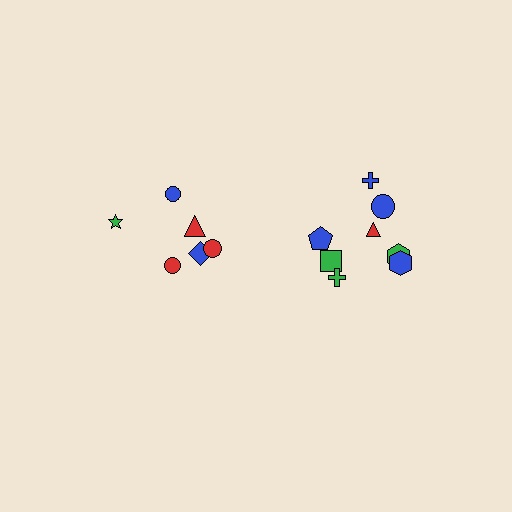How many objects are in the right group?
There are 8 objects.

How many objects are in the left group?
There are 6 objects.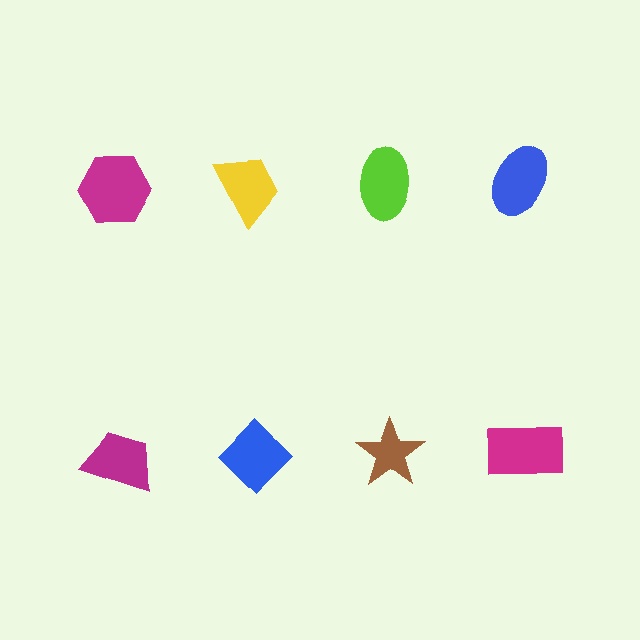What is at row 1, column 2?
A yellow trapezoid.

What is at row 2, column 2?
A blue diamond.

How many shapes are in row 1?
4 shapes.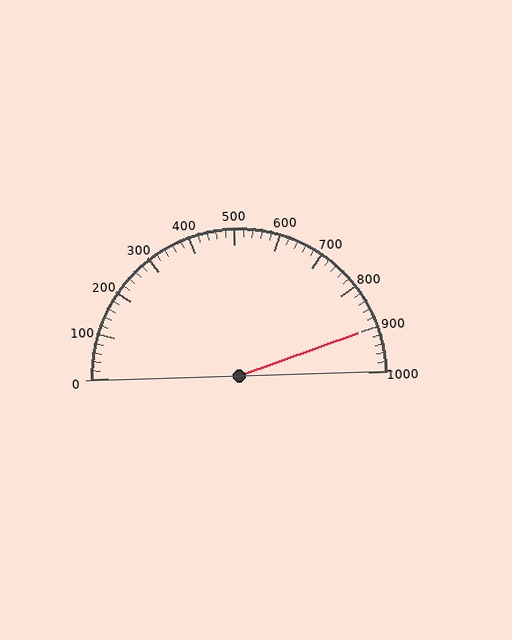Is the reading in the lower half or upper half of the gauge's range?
The reading is in the upper half of the range (0 to 1000).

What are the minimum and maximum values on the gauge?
The gauge ranges from 0 to 1000.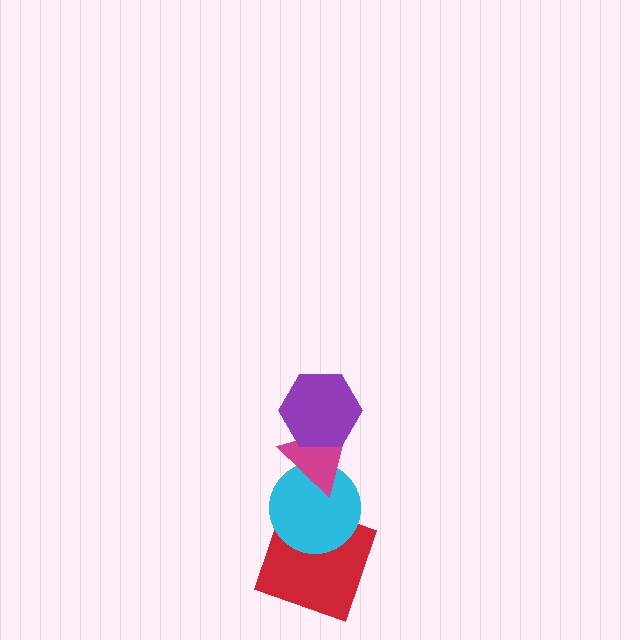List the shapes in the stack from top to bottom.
From top to bottom: the purple hexagon, the magenta triangle, the cyan circle, the red square.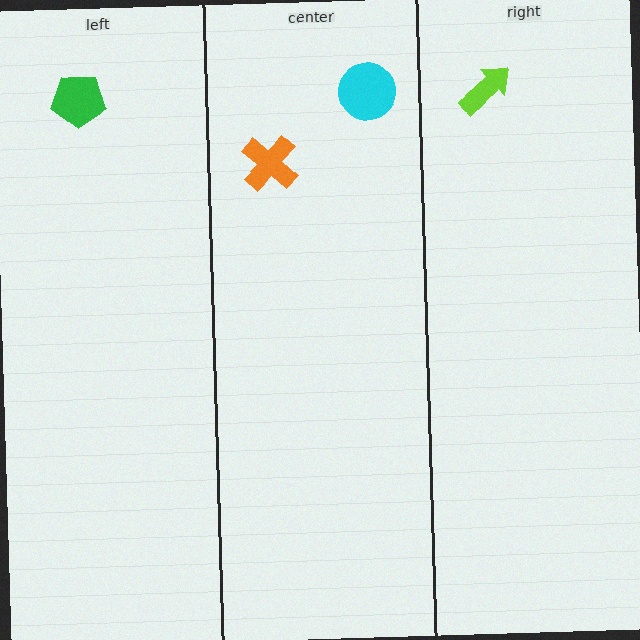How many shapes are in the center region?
2.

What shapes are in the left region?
The green pentagon.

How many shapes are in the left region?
1.